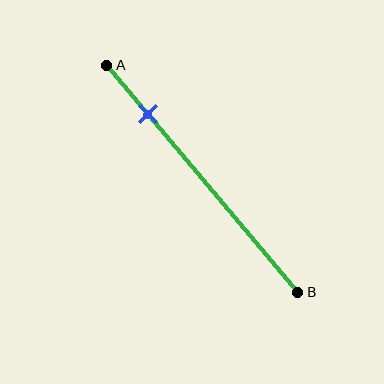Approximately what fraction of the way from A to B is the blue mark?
The blue mark is approximately 20% of the way from A to B.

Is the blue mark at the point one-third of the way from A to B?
No, the mark is at about 20% from A, not at the 33% one-third point.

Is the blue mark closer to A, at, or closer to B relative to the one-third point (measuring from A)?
The blue mark is closer to point A than the one-third point of segment AB.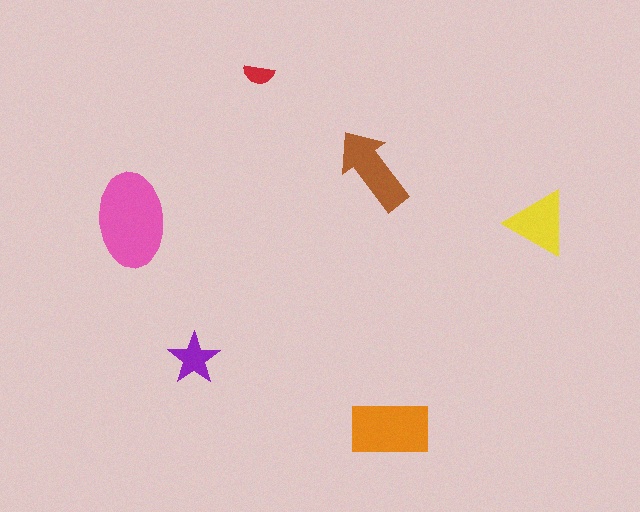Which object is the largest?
The pink ellipse.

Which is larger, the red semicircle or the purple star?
The purple star.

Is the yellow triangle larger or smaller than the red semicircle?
Larger.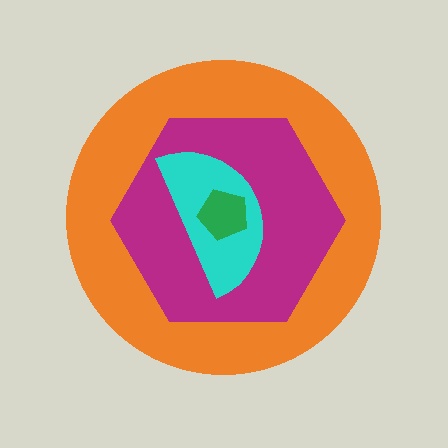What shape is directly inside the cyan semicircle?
The green pentagon.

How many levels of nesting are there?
4.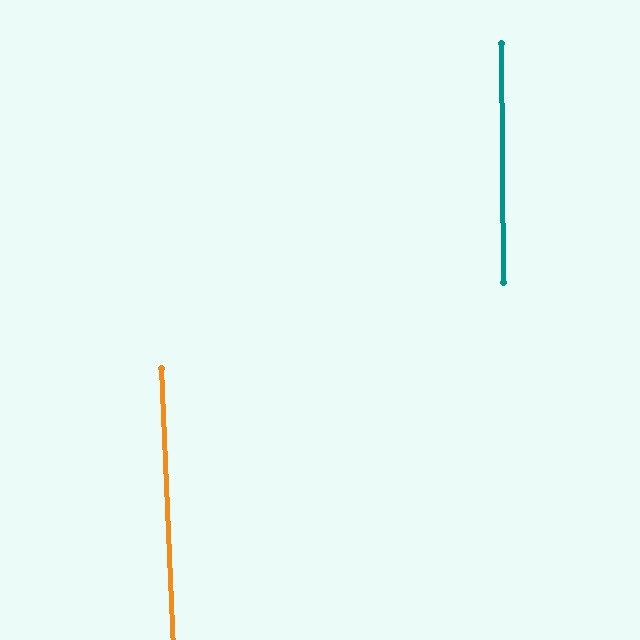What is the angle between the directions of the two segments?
Approximately 2 degrees.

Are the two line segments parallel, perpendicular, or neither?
Parallel — their directions differ by only 1.9°.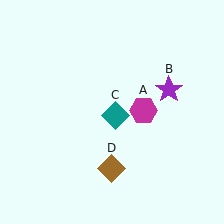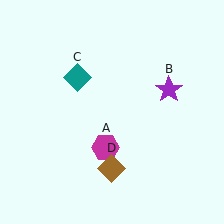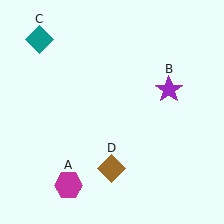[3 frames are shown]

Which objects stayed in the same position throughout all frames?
Purple star (object B) and brown diamond (object D) remained stationary.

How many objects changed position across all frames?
2 objects changed position: magenta hexagon (object A), teal diamond (object C).